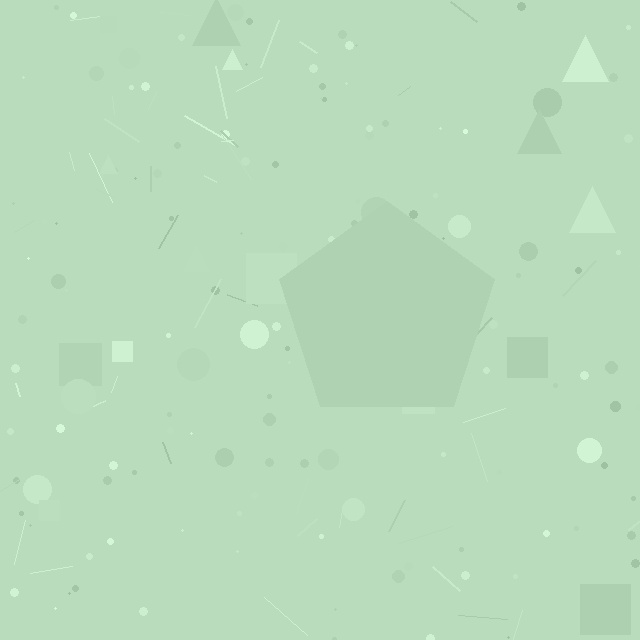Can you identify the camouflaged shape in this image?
The camouflaged shape is a pentagon.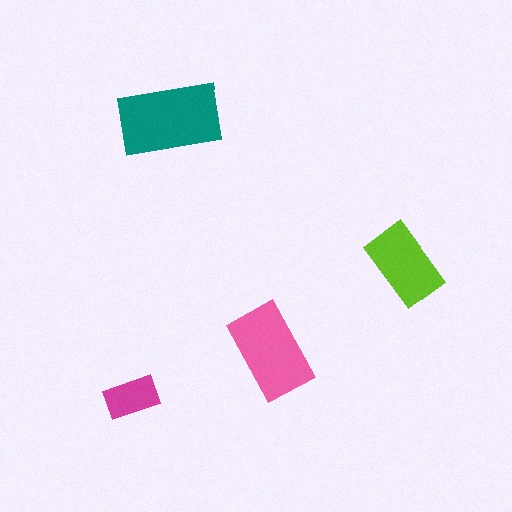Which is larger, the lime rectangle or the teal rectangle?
The teal one.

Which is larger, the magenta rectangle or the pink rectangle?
The pink one.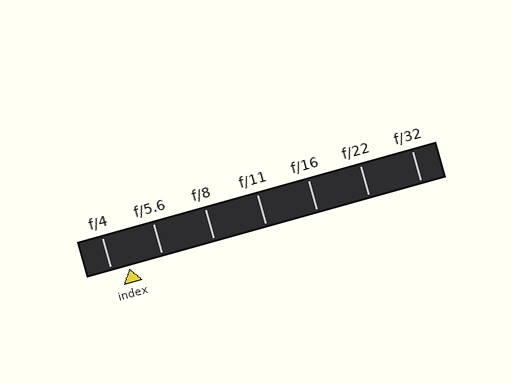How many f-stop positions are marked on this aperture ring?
There are 7 f-stop positions marked.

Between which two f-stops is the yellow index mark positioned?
The index mark is between f/4 and f/5.6.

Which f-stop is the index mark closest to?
The index mark is closest to f/4.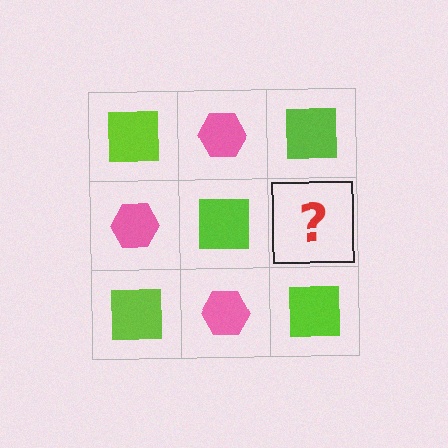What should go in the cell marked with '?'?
The missing cell should contain a pink hexagon.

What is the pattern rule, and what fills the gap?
The rule is that it alternates lime square and pink hexagon in a checkerboard pattern. The gap should be filled with a pink hexagon.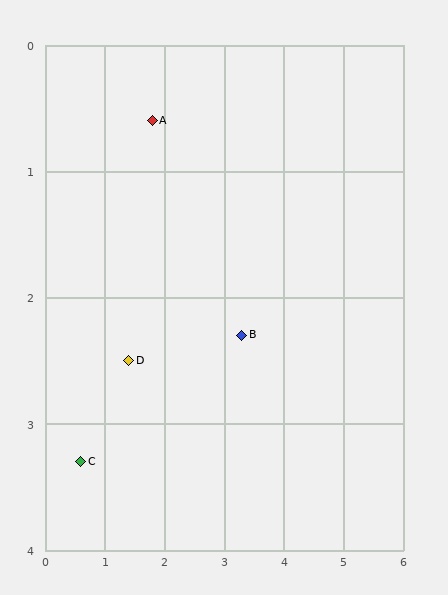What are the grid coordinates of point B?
Point B is at approximately (3.3, 2.3).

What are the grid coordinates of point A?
Point A is at approximately (1.8, 0.6).